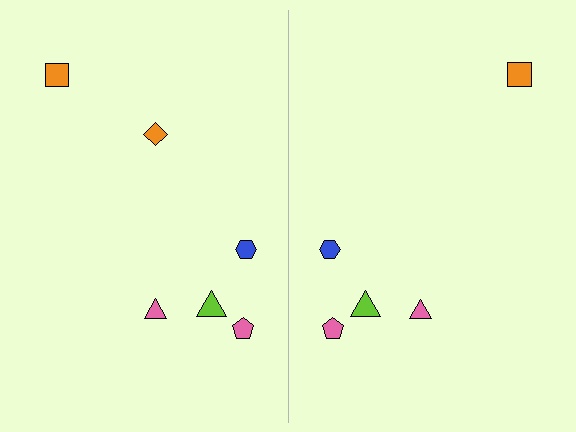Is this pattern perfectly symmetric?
No, the pattern is not perfectly symmetric. A orange diamond is missing from the right side.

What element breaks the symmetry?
A orange diamond is missing from the right side.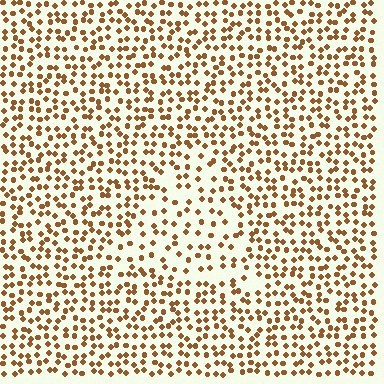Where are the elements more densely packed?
The elements are more densely packed outside the triangle boundary.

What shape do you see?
I see a triangle.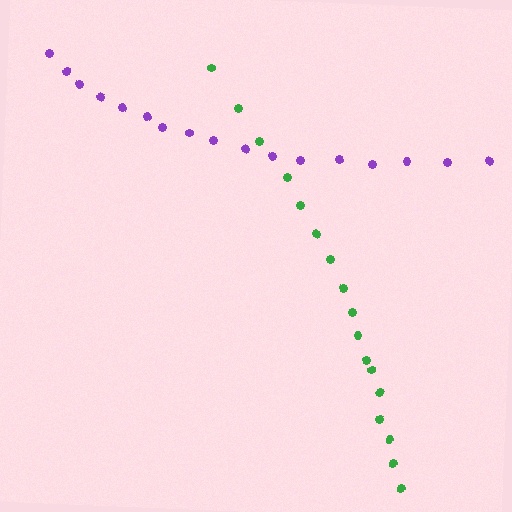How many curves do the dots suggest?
There are 2 distinct paths.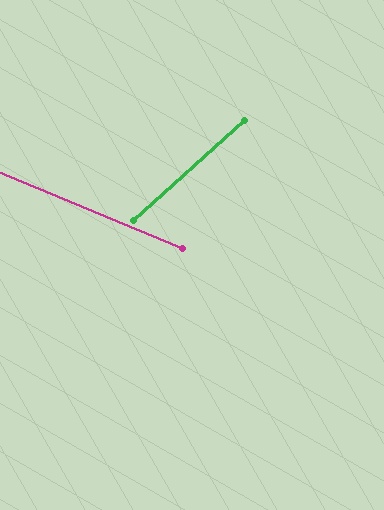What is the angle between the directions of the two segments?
Approximately 64 degrees.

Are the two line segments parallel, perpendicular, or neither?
Neither parallel nor perpendicular — they differ by about 64°.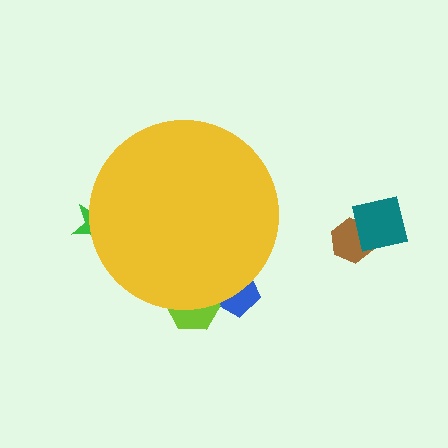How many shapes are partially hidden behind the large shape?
3 shapes are partially hidden.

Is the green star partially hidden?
Yes, the green star is partially hidden behind the yellow circle.